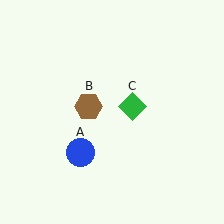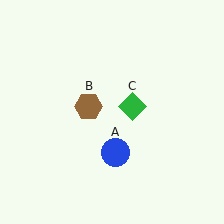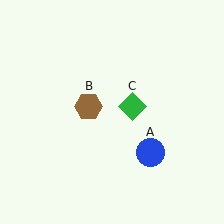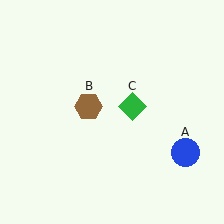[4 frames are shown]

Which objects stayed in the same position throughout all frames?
Brown hexagon (object B) and green diamond (object C) remained stationary.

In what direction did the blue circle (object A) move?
The blue circle (object A) moved right.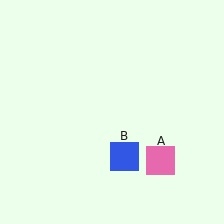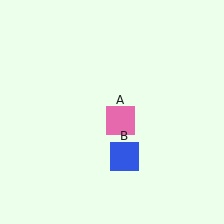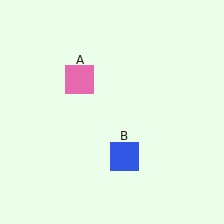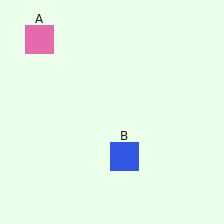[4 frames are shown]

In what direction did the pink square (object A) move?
The pink square (object A) moved up and to the left.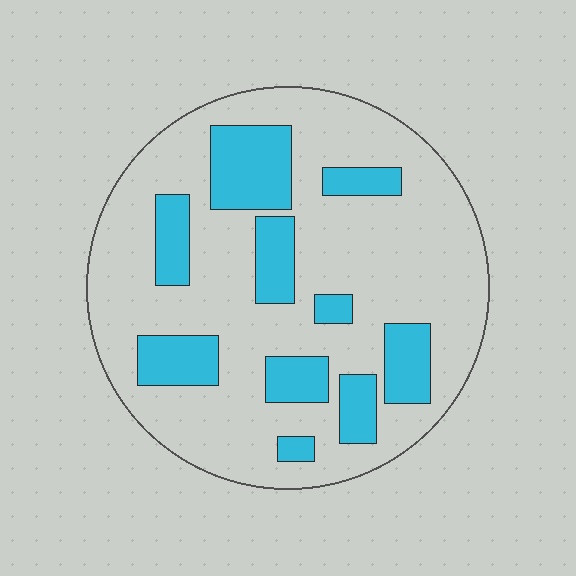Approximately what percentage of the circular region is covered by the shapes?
Approximately 25%.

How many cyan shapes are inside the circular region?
10.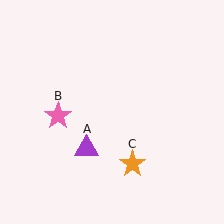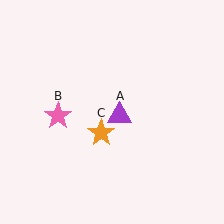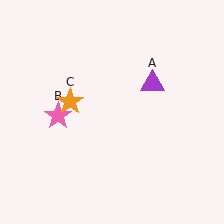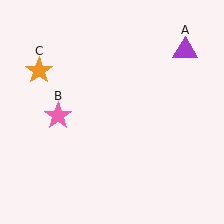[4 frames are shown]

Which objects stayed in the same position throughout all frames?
Pink star (object B) remained stationary.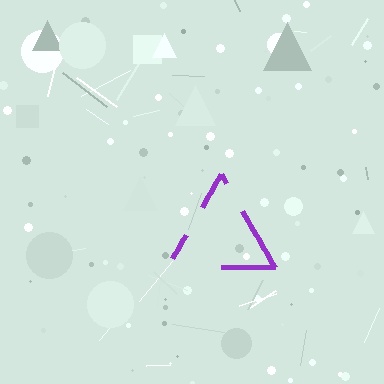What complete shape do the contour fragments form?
The contour fragments form a triangle.